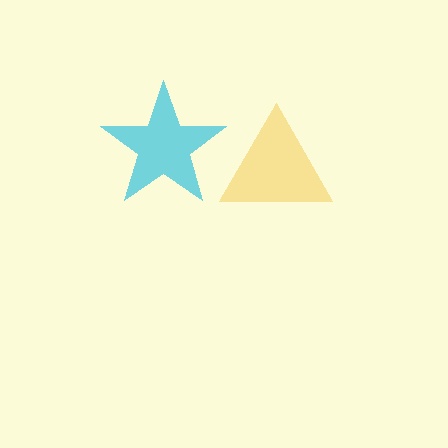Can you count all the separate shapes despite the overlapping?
Yes, there are 2 separate shapes.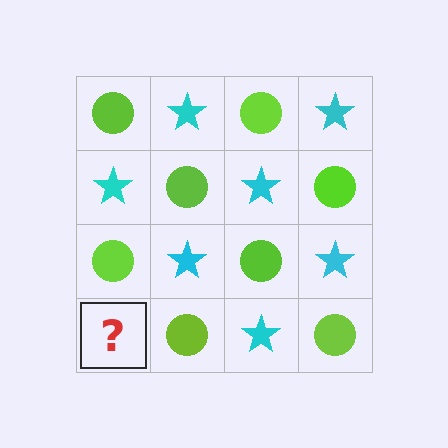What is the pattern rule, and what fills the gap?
The rule is that it alternates lime circle and cyan star in a checkerboard pattern. The gap should be filled with a cyan star.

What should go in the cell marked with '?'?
The missing cell should contain a cyan star.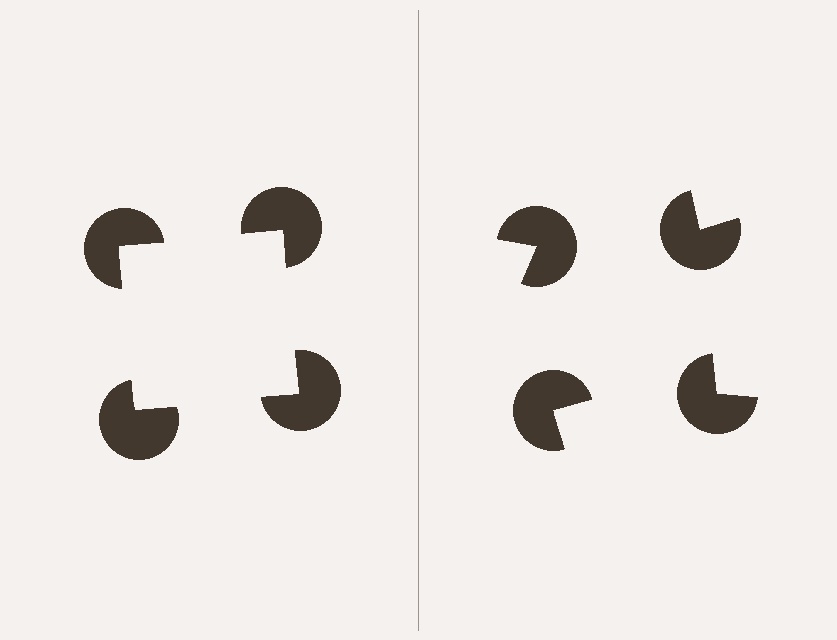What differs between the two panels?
The pac-man discs are positioned identically on both sides; only the wedge orientations differ. On the left they align to a square; on the right they are misaligned.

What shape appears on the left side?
An illusory square.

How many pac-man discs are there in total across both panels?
8 — 4 on each side.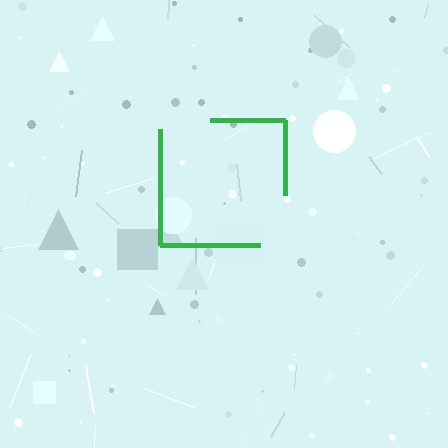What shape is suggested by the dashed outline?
The dashed outline suggests a square.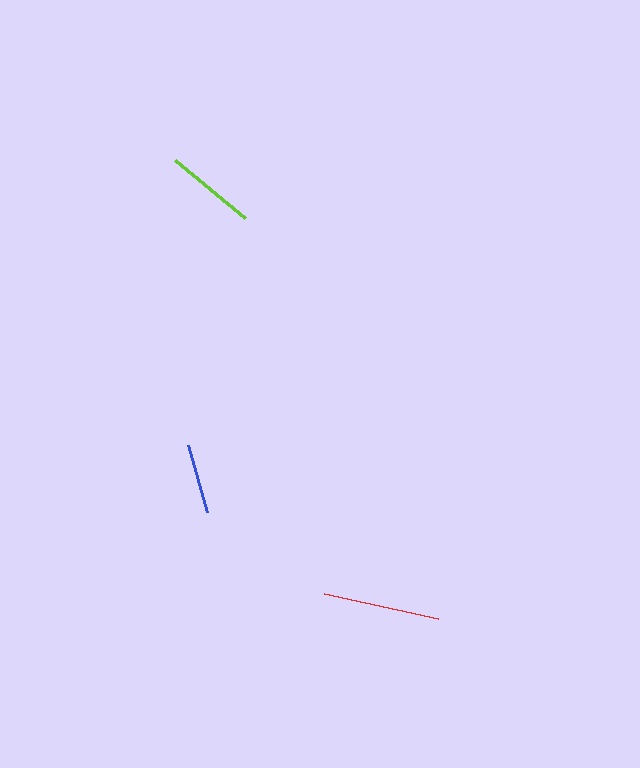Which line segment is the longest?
The red line is the longest at approximately 117 pixels.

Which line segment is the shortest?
The blue line is the shortest at approximately 70 pixels.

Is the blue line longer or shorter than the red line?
The red line is longer than the blue line.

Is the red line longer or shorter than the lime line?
The red line is longer than the lime line.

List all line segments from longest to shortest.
From longest to shortest: red, lime, blue.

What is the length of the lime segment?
The lime segment is approximately 91 pixels long.